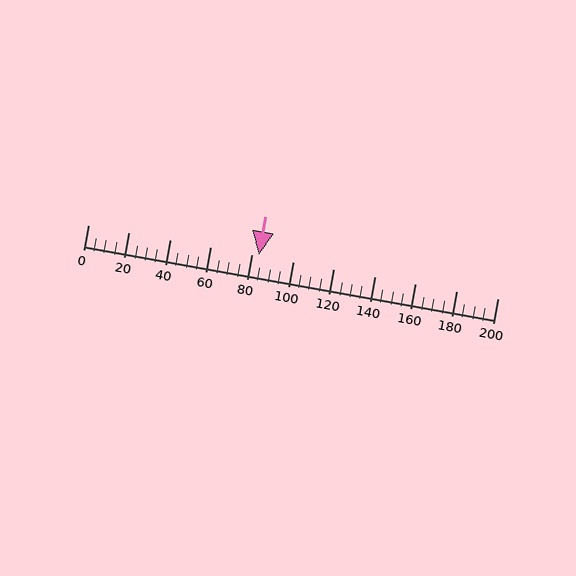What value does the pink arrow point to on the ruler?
The pink arrow points to approximately 84.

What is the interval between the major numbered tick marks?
The major tick marks are spaced 20 units apart.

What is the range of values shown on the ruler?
The ruler shows values from 0 to 200.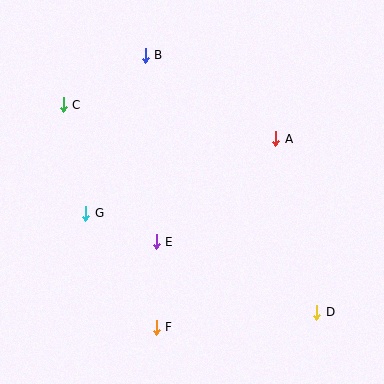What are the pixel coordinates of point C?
Point C is at (63, 105).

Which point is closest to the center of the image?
Point E at (156, 242) is closest to the center.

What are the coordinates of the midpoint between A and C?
The midpoint between A and C is at (169, 122).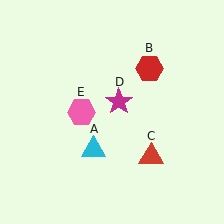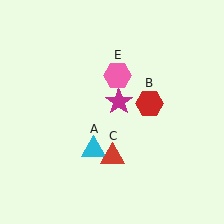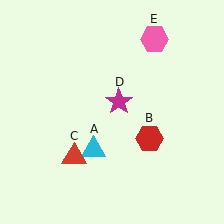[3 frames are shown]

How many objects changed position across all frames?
3 objects changed position: red hexagon (object B), red triangle (object C), pink hexagon (object E).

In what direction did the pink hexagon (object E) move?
The pink hexagon (object E) moved up and to the right.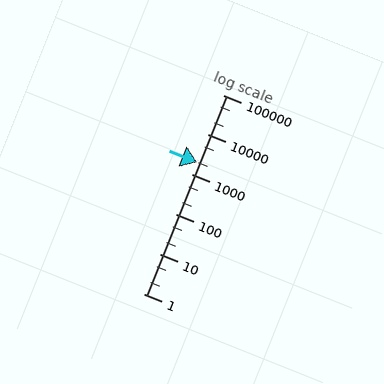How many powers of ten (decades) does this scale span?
The scale spans 5 decades, from 1 to 100000.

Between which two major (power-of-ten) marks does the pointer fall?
The pointer is between 1000 and 10000.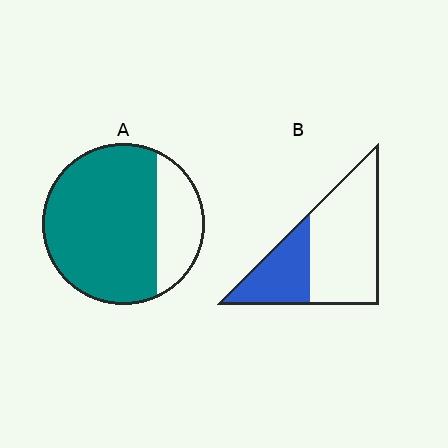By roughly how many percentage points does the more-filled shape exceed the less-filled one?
By roughly 40 percentage points (A over B).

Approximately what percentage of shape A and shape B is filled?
A is approximately 75% and B is approximately 35%.